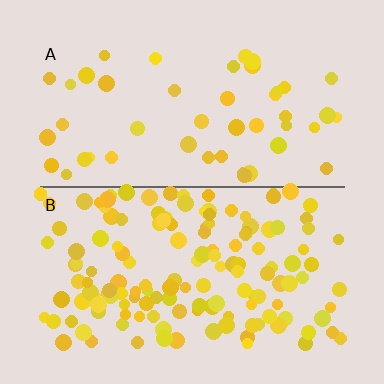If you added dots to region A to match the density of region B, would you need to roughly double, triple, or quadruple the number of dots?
Approximately triple.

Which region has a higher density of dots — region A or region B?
B (the bottom).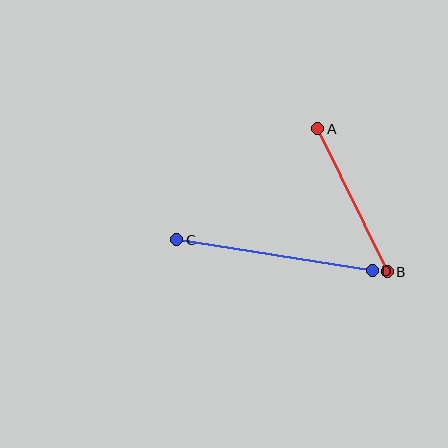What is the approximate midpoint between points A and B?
The midpoint is at approximately (353, 200) pixels.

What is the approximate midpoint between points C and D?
The midpoint is at approximately (275, 255) pixels.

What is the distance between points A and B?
The distance is approximately 159 pixels.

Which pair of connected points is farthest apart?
Points C and D are farthest apart.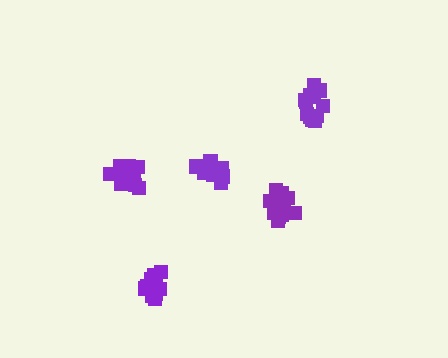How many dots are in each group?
Group 1: 13 dots, Group 2: 14 dots, Group 3: 15 dots, Group 4: 14 dots, Group 5: 13 dots (69 total).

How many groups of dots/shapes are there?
There are 5 groups.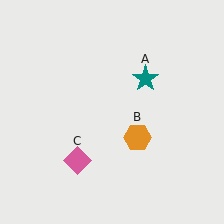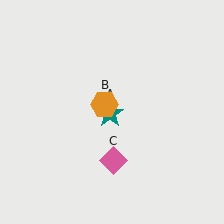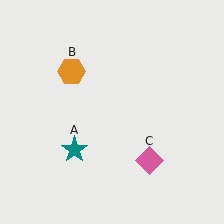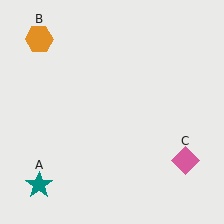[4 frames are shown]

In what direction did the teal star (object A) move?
The teal star (object A) moved down and to the left.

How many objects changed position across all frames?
3 objects changed position: teal star (object A), orange hexagon (object B), pink diamond (object C).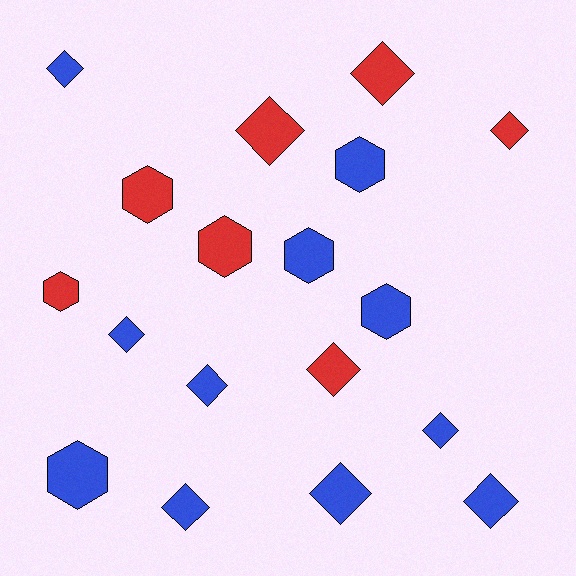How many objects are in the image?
There are 18 objects.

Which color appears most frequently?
Blue, with 11 objects.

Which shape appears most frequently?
Diamond, with 11 objects.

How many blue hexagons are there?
There are 4 blue hexagons.